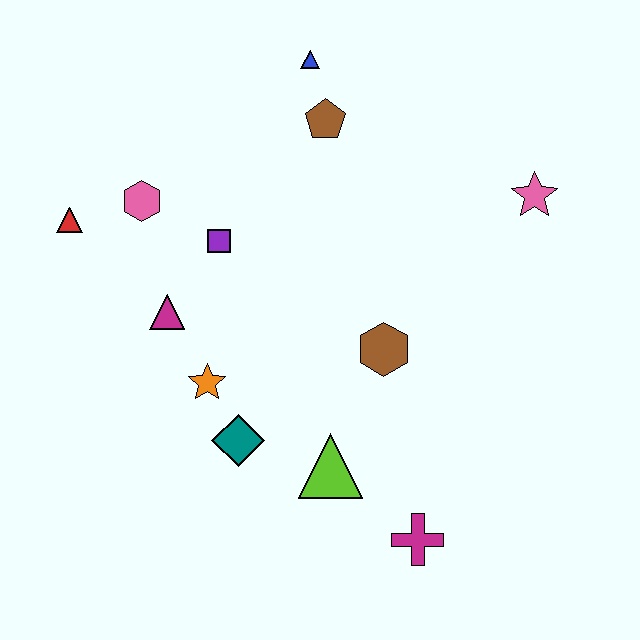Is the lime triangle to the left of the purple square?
No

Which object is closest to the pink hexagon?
The red triangle is closest to the pink hexagon.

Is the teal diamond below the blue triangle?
Yes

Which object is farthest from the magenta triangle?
The pink star is farthest from the magenta triangle.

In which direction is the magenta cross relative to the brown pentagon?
The magenta cross is below the brown pentagon.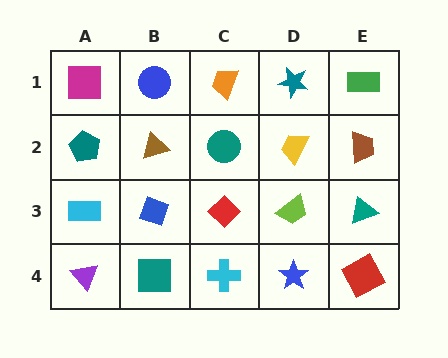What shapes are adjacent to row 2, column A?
A magenta square (row 1, column A), a cyan rectangle (row 3, column A), a brown triangle (row 2, column B).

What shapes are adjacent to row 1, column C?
A teal circle (row 2, column C), a blue circle (row 1, column B), a teal star (row 1, column D).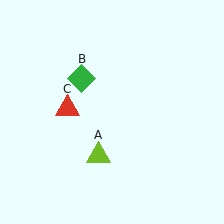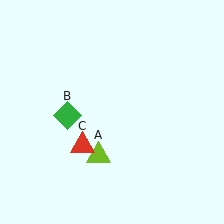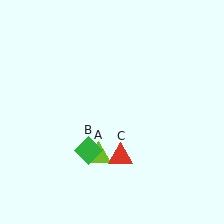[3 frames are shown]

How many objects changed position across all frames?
2 objects changed position: green diamond (object B), red triangle (object C).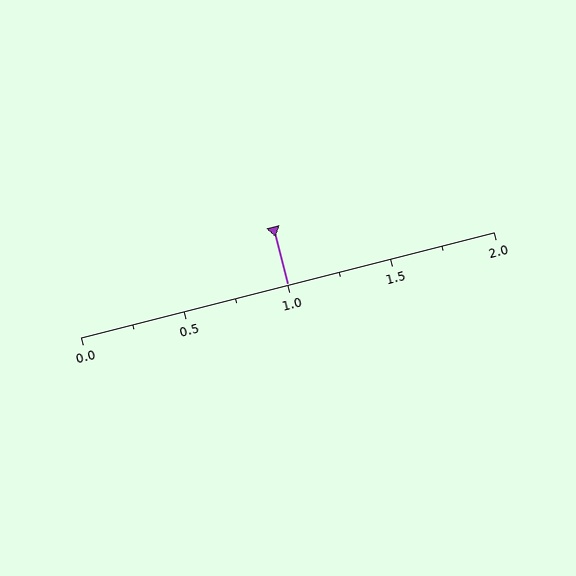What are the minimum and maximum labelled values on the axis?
The axis runs from 0.0 to 2.0.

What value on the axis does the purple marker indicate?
The marker indicates approximately 1.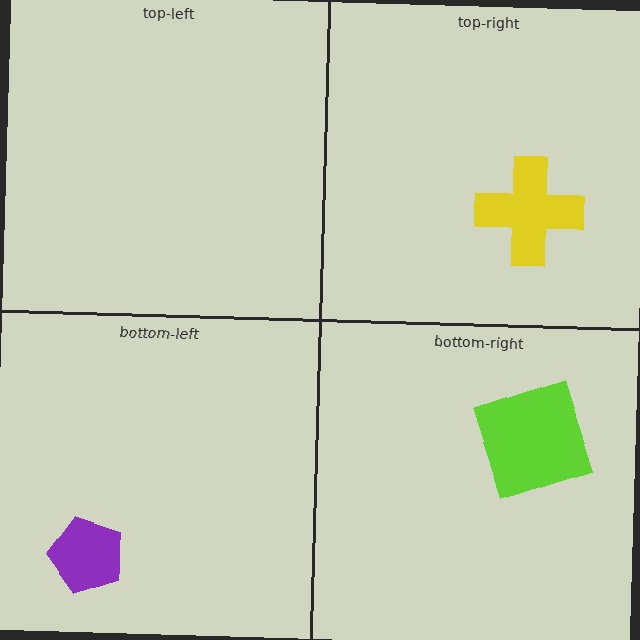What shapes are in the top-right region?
The yellow cross.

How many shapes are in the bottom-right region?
1.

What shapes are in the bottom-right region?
The lime square.